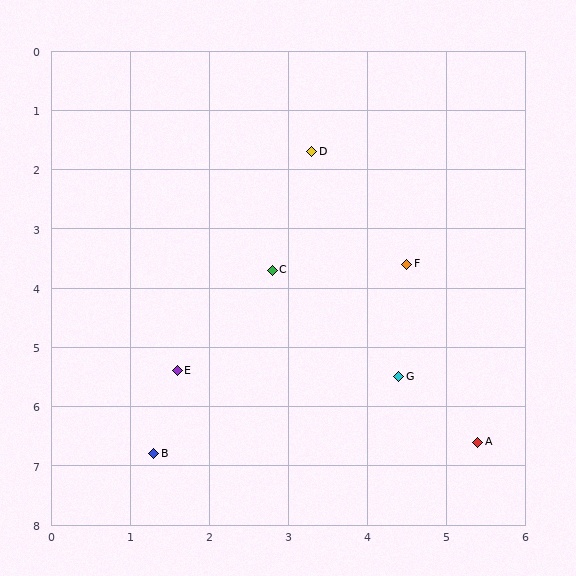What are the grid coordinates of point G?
Point G is at approximately (4.4, 5.5).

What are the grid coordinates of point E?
Point E is at approximately (1.6, 5.4).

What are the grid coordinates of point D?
Point D is at approximately (3.3, 1.7).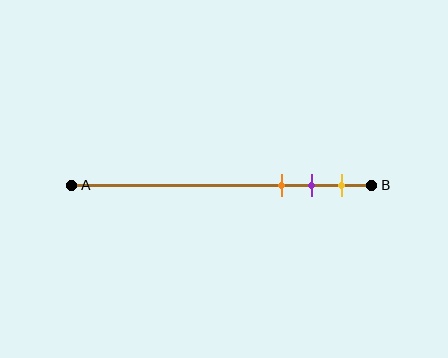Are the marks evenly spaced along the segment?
Yes, the marks are approximately evenly spaced.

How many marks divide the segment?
There are 3 marks dividing the segment.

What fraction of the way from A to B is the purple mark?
The purple mark is approximately 80% (0.8) of the way from A to B.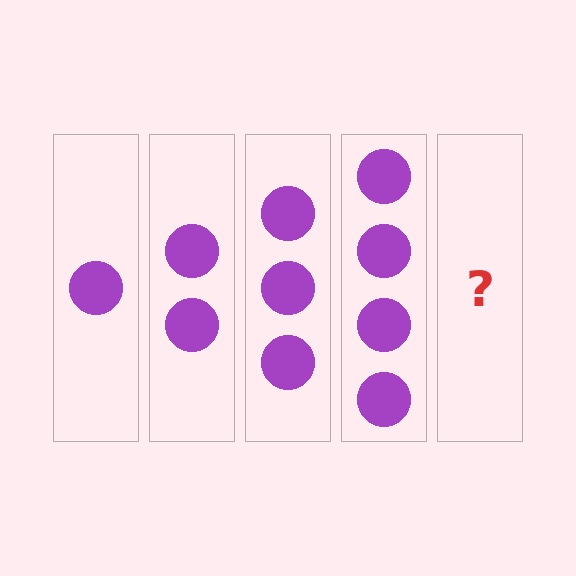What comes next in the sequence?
The next element should be 5 circles.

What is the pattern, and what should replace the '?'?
The pattern is that each step adds one more circle. The '?' should be 5 circles.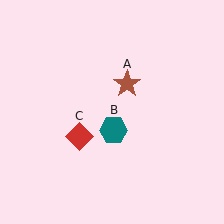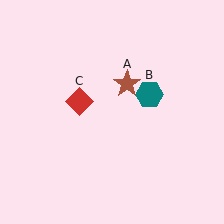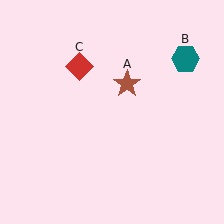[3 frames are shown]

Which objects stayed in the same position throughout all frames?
Brown star (object A) remained stationary.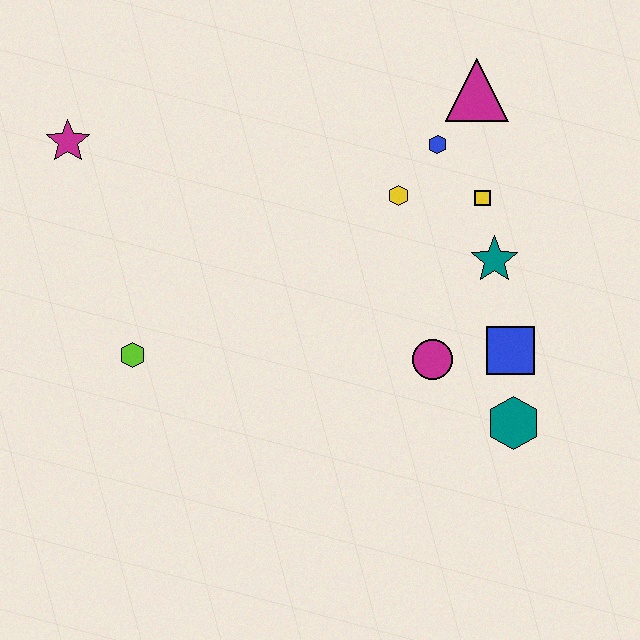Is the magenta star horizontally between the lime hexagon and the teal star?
No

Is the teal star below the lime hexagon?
No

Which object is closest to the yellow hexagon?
The blue hexagon is closest to the yellow hexagon.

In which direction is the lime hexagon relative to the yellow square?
The lime hexagon is to the left of the yellow square.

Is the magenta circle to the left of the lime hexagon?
No